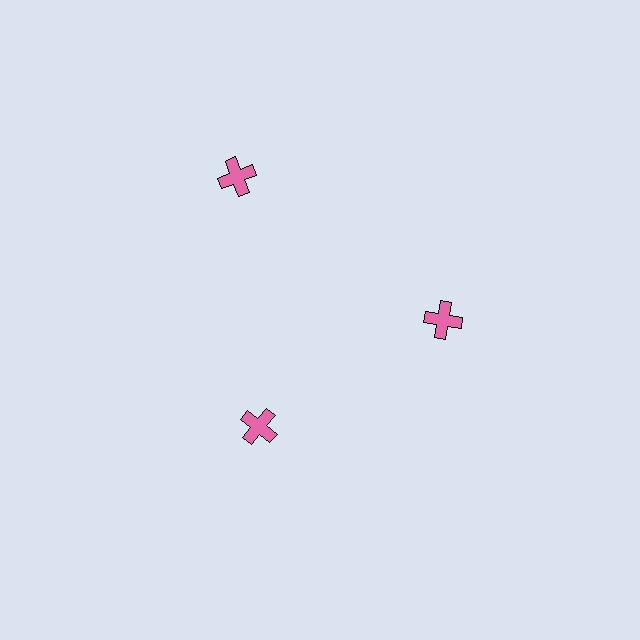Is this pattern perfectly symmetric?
No. The 3 pink crosses are arranged in a ring, but one element near the 11 o'clock position is pushed outward from the center, breaking the 3-fold rotational symmetry.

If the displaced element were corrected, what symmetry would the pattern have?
It would have 3-fold rotational symmetry — the pattern would map onto itself every 120 degrees.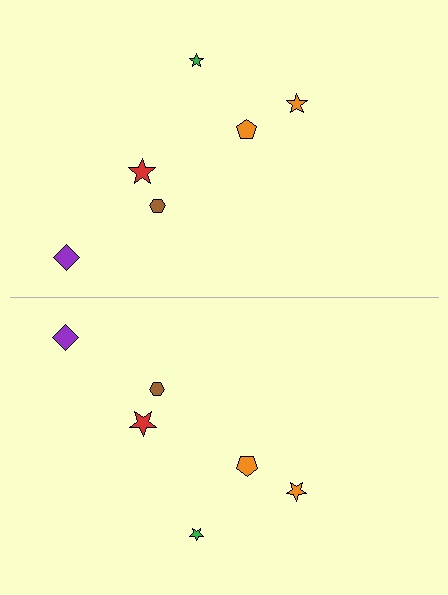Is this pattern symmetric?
Yes, this pattern has bilateral (reflection) symmetry.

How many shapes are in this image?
There are 12 shapes in this image.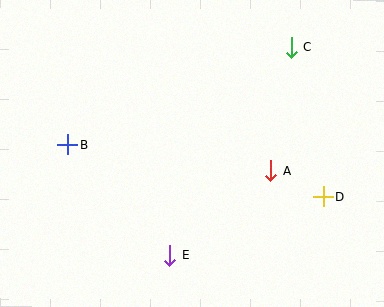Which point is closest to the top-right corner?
Point C is closest to the top-right corner.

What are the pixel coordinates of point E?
Point E is at (170, 255).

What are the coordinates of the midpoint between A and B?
The midpoint between A and B is at (169, 158).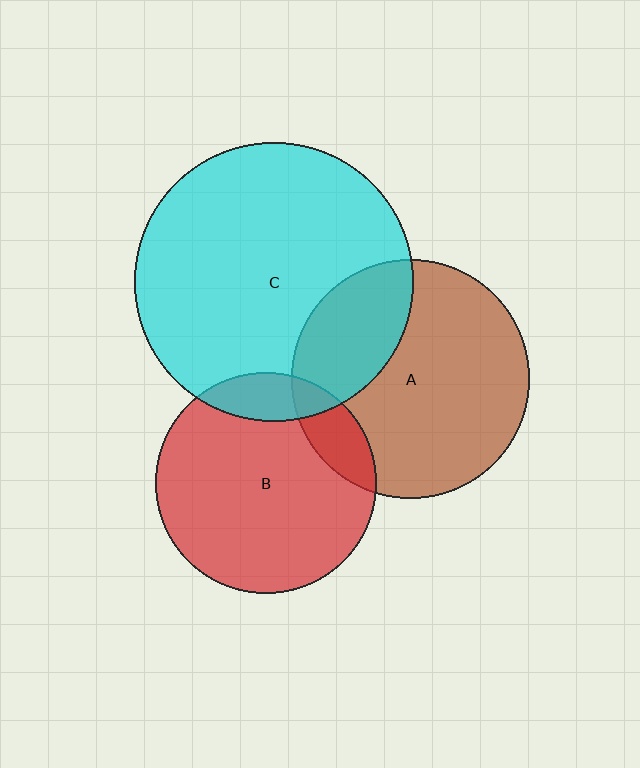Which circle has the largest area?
Circle C (cyan).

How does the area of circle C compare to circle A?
Approximately 1.4 times.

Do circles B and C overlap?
Yes.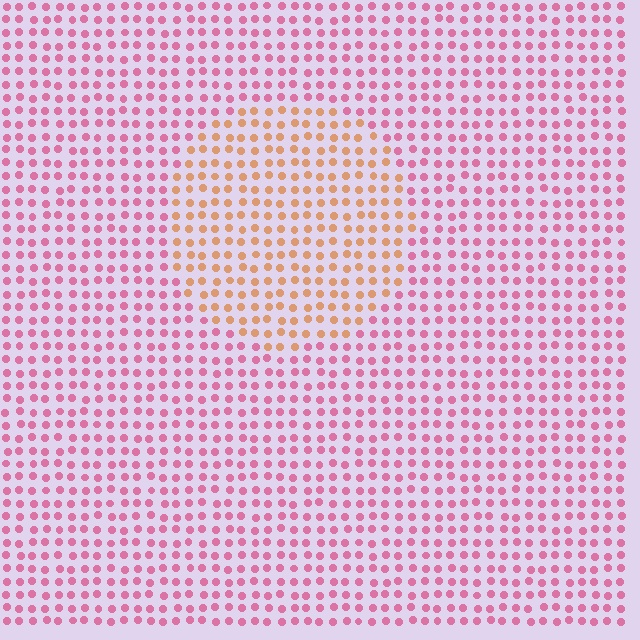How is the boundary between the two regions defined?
The boundary is defined purely by a slight shift in hue (about 51 degrees). Spacing, size, and orientation are identical on both sides.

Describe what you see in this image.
The image is filled with small pink elements in a uniform arrangement. A circle-shaped region is visible where the elements are tinted to a slightly different hue, forming a subtle color boundary.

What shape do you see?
I see a circle.